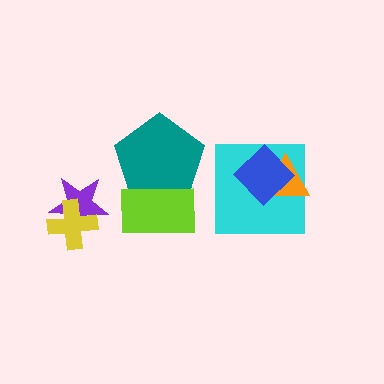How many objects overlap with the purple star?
1 object overlaps with the purple star.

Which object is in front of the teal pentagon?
The lime rectangle is in front of the teal pentagon.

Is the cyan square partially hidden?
Yes, it is partially covered by another shape.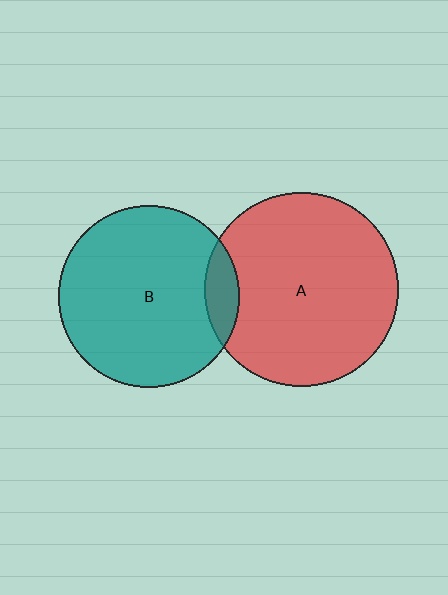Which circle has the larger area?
Circle A (red).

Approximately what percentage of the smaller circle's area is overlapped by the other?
Approximately 10%.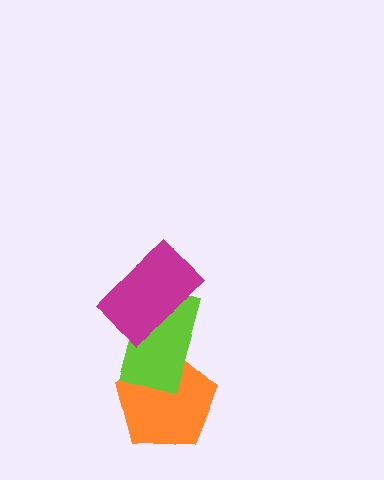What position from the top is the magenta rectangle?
The magenta rectangle is 1st from the top.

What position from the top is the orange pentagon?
The orange pentagon is 3rd from the top.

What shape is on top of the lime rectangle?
The magenta rectangle is on top of the lime rectangle.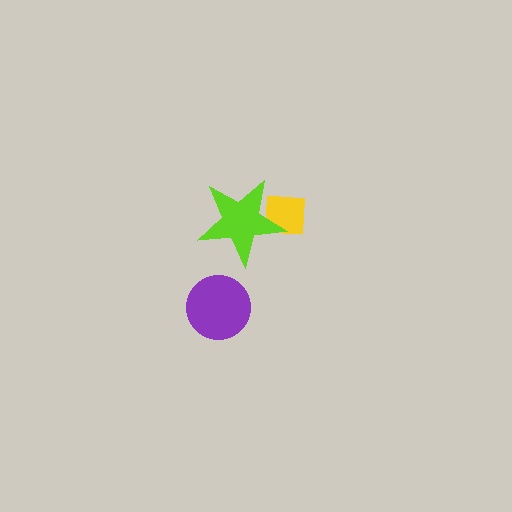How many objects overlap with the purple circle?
0 objects overlap with the purple circle.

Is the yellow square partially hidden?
Yes, it is partially covered by another shape.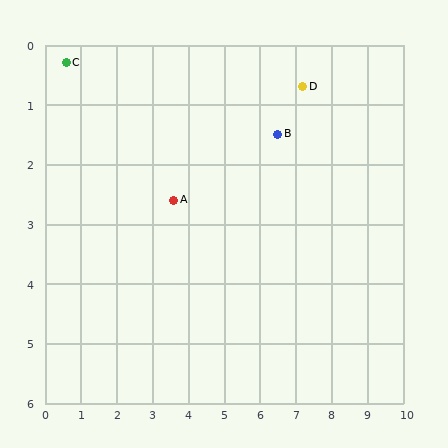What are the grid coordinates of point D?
Point D is at approximately (7.2, 0.7).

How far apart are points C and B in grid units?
Points C and B are about 6.0 grid units apart.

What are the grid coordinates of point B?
Point B is at approximately (6.5, 1.5).